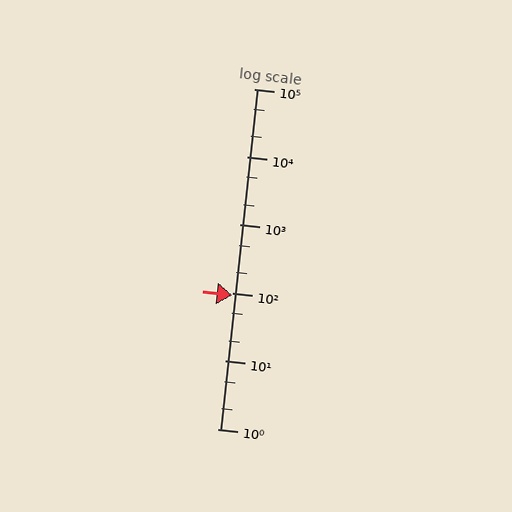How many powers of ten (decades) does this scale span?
The scale spans 5 decades, from 1 to 100000.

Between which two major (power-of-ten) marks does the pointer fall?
The pointer is between 10 and 100.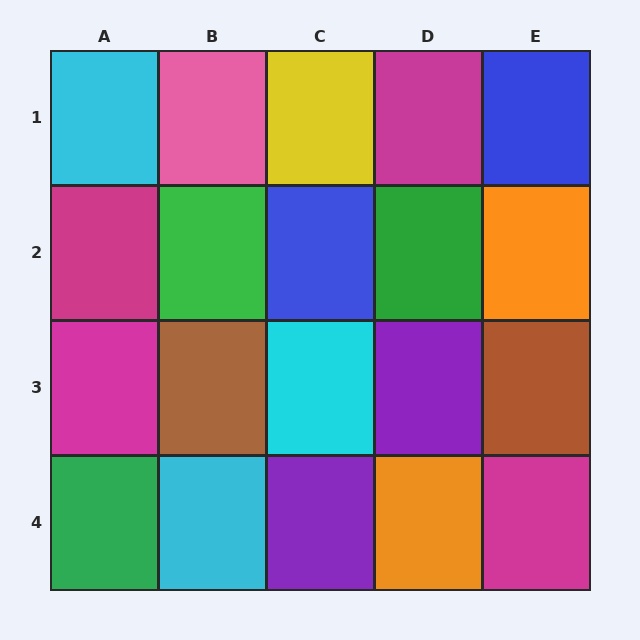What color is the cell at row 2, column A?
Magenta.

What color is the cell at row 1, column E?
Blue.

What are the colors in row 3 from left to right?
Magenta, brown, cyan, purple, brown.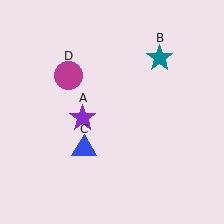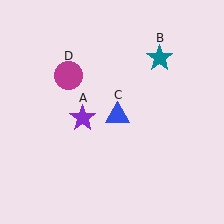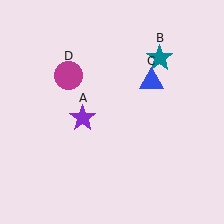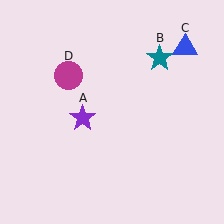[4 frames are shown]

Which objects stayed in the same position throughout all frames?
Purple star (object A) and teal star (object B) and magenta circle (object D) remained stationary.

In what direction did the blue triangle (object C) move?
The blue triangle (object C) moved up and to the right.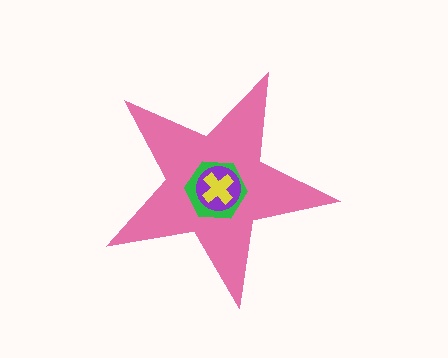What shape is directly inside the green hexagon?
The purple circle.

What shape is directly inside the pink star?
The green hexagon.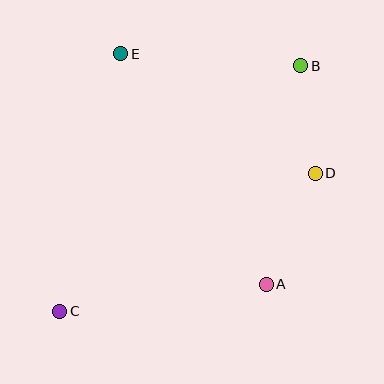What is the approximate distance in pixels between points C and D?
The distance between C and D is approximately 290 pixels.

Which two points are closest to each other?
Points B and D are closest to each other.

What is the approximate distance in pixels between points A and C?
The distance between A and C is approximately 208 pixels.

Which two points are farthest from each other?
Points B and C are farthest from each other.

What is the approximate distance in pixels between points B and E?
The distance between B and E is approximately 181 pixels.